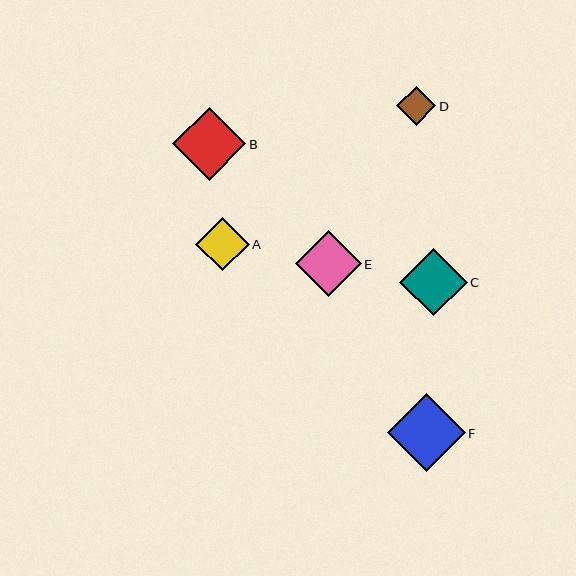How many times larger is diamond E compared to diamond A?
Diamond E is approximately 1.2 times the size of diamond A.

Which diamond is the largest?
Diamond F is the largest with a size of approximately 77 pixels.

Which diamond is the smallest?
Diamond D is the smallest with a size of approximately 39 pixels.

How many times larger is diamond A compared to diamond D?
Diamond A is approximately 1.4 times the size of diamond D.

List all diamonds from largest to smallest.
From largest to smallest: F, B, C, E, A, D.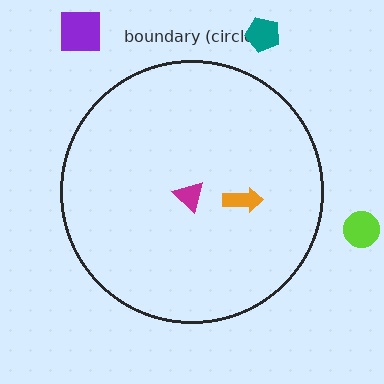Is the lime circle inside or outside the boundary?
Outside.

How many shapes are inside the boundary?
2 inside, 3 outside.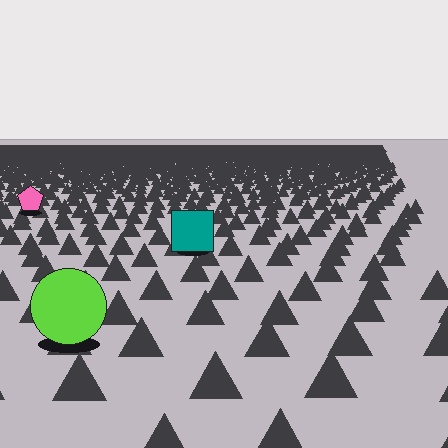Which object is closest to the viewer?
The lime circle is closest. The texture marks near it are larger and more spread out.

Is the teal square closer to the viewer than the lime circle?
No. The lime circle is closer — you can tell from the texture gradient: the ground texture is coarser near it.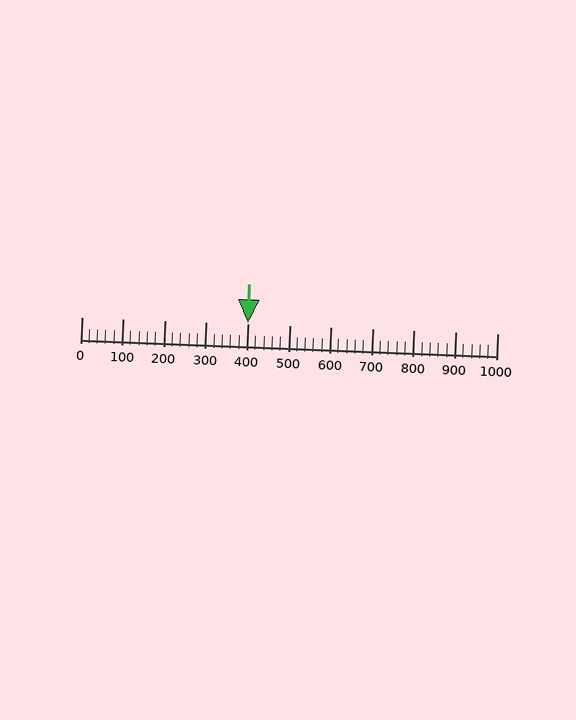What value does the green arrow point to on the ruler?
The green arrow points to approximately 400.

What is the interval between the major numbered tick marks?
The major tick marks are spaced 100 units apart.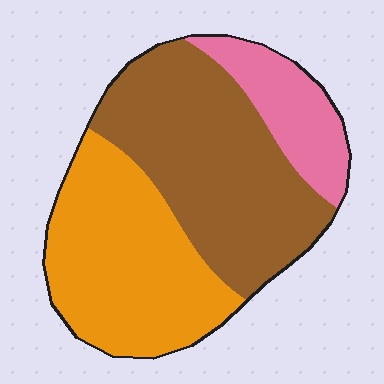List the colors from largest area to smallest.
From largest to smallest: brown, orange, pink.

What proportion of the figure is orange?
Orange covers around 40% of the figure.